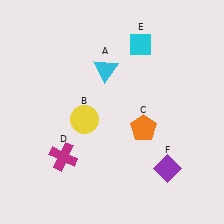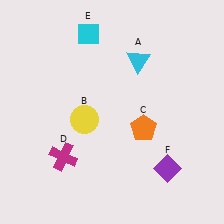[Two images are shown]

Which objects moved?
The objects that moved are: the cyan triangle (A), the cyan diamond (E).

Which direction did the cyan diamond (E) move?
The cyan diamond (E) moved left.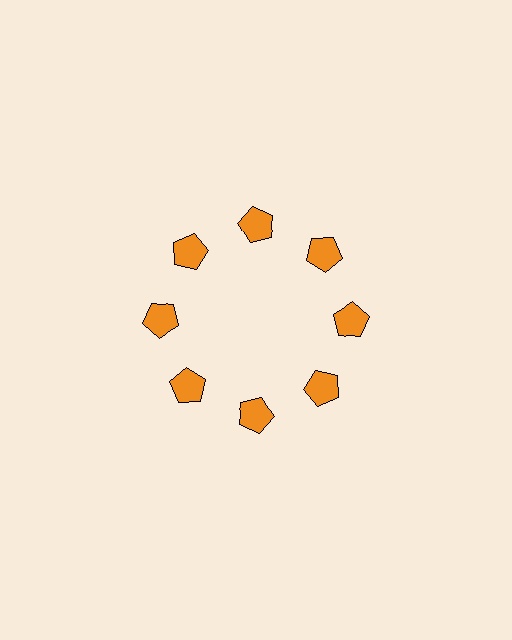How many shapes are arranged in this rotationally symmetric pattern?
There are 8 shapes, arranged in 8 groups of 1.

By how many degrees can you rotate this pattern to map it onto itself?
The pattern maps onto itself every 45 degrees of rotation.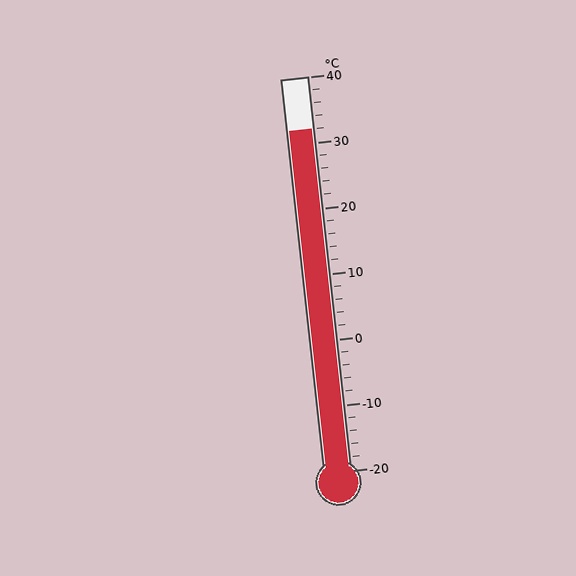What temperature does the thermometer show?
The thermometer shows approximately 32°C.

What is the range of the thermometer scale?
The thermometer scale ranges from -20°C to 40°C.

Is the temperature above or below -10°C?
The temperature is above -10°C.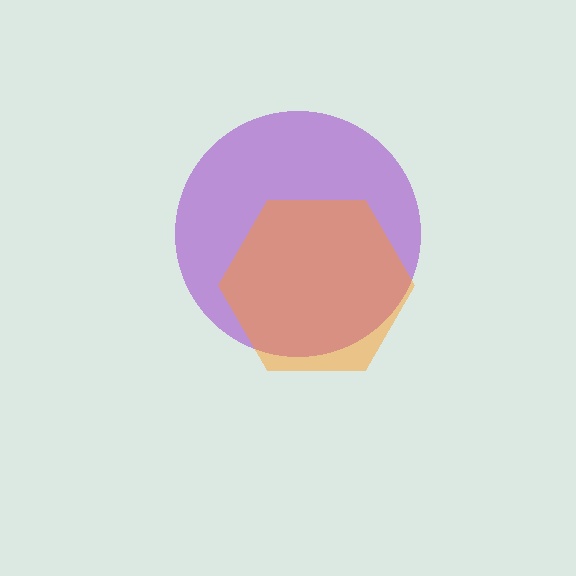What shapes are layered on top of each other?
The layered shapes are: a purple circle, an orange hexagon.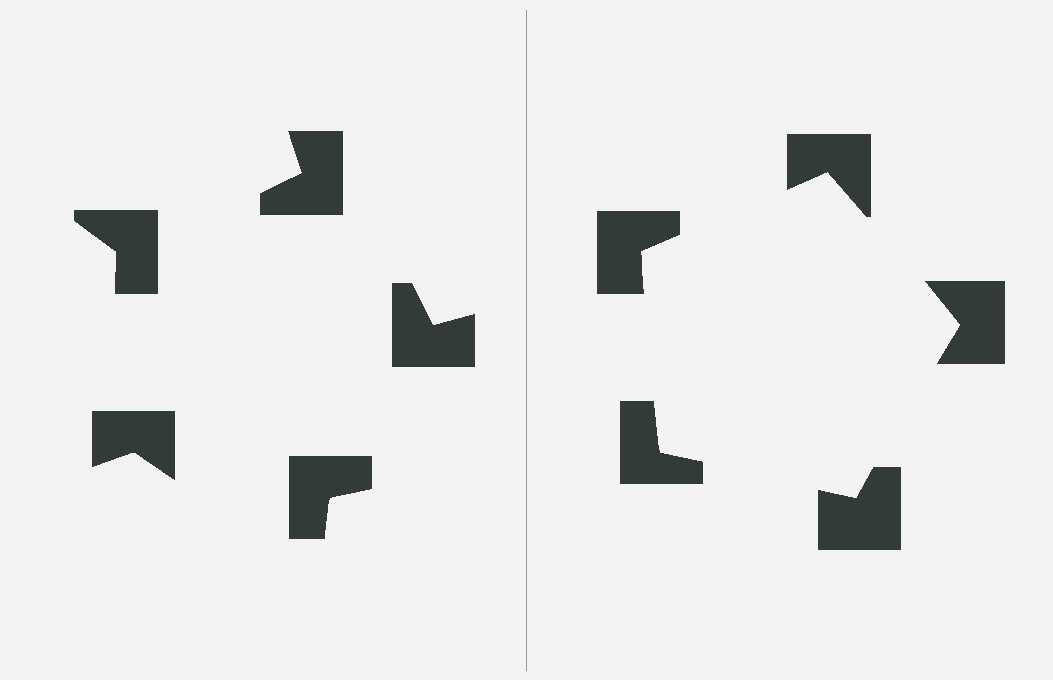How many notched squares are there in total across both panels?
10 — 5 on each side.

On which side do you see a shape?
An illusory pentagon appears on the right side. On the left side the wedge cuts are rotated, so no coherent shape forms.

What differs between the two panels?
The notched squares are positioned identically on both sides; only the wedge orientations differ. On the right they align to a pentagon; on the left they are misaligned.